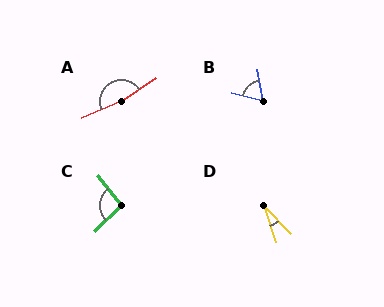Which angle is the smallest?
D, at approximately 26 degrees.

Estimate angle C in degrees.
Approximately 96 degrees.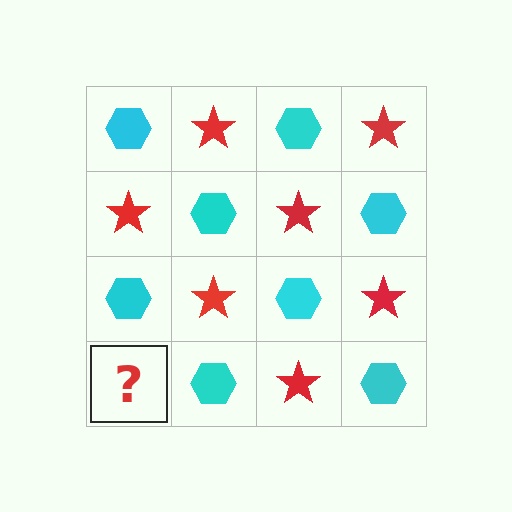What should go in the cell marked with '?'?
The missing cell should contain a red star.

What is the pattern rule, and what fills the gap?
The rule is that it alternates cyan hexagon and red star in a checkerboard pattern. The gap should be filled with a red star.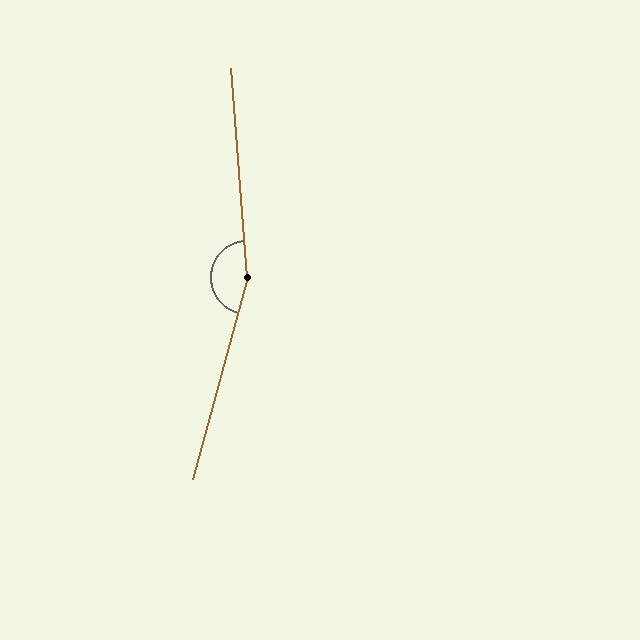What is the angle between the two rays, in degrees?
Approximately 160 degrees.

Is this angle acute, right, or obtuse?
It is obtuse.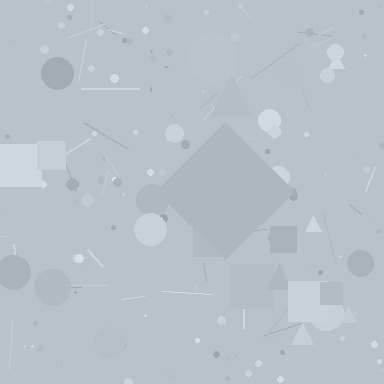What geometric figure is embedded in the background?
A diamond is embedded in the background.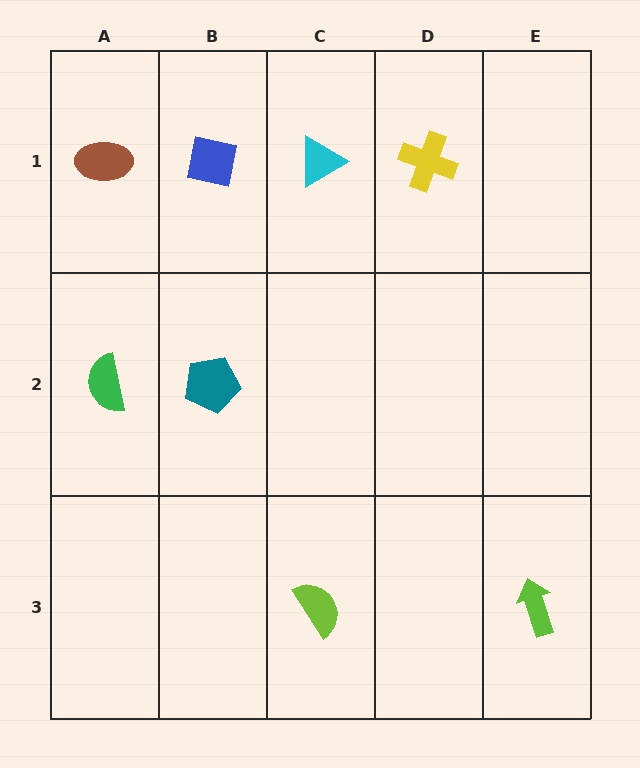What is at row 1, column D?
A yellow cross.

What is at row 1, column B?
A blue square.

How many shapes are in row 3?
2 shapes.